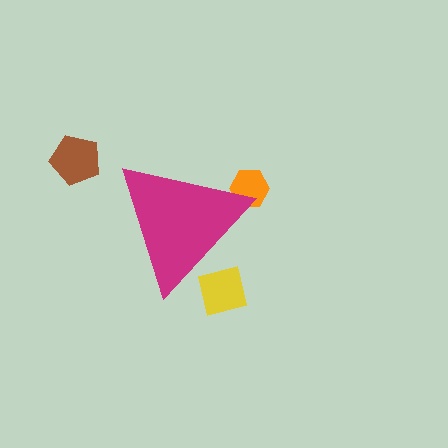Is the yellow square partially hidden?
Yes, the yellow square is partially hidden behind the magenta triangle.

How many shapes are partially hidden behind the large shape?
2 shapes are partially hidden.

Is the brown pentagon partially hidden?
No, the brown pentagon is fully visible.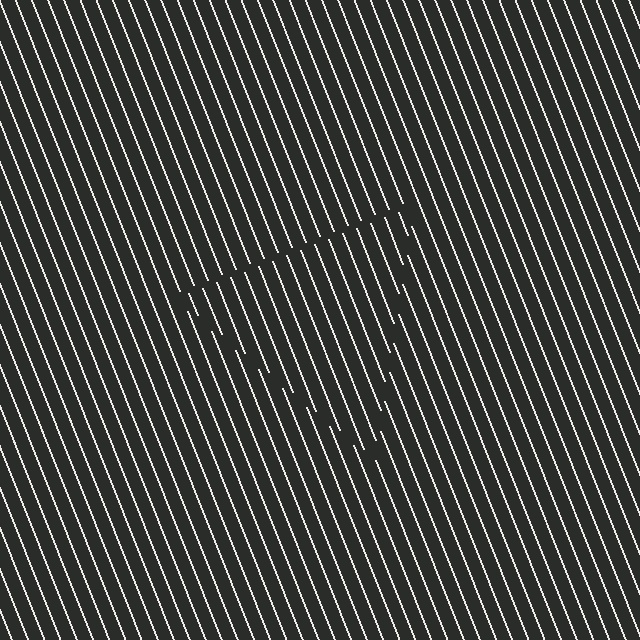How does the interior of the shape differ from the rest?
The interior of the shape contains the same grating, shifted by half a period — the contour is defined by the phase discontinuity where line-ends from the inner and outer gratings abut.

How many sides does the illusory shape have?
3 sides — the line-ends trace a triangle.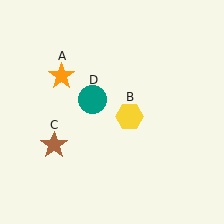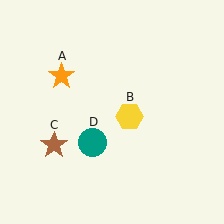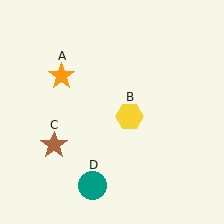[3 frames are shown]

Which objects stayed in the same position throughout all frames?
Orange star (object A) and yellow hexagon (object B) and brown star (object C) remained stationary.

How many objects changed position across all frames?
1 object changed position: teal circle (object D).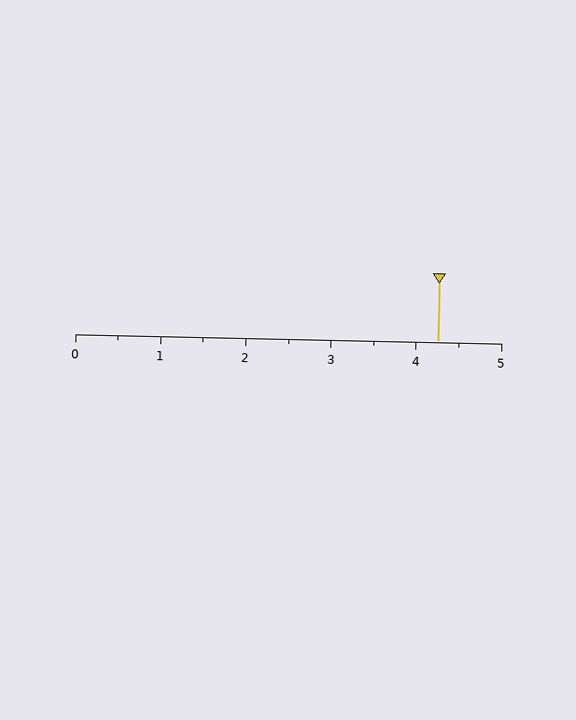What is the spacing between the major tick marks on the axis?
The major ticks are spaced 1 apart.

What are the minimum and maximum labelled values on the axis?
The axis runs from 0 to 5.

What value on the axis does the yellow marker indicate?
The marker indicates approximately 4.2.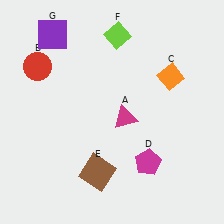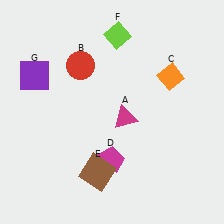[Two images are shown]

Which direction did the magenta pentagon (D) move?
The magenta pentagon (D) moved left.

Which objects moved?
The objects that moved are: the red circle (B), the magenta pentagon (D), the purple square (G).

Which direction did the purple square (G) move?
The purple square (G) moved down.